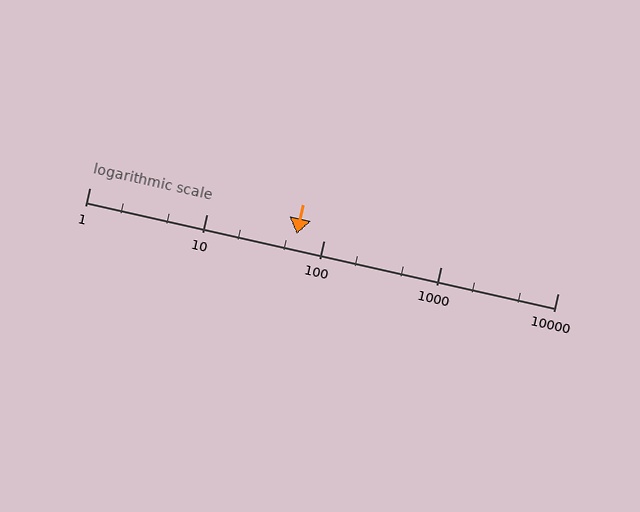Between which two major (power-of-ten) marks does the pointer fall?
The pointer is between 10 and 100.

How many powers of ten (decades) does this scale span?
The scale spans 4 decades, from 1 to 10000.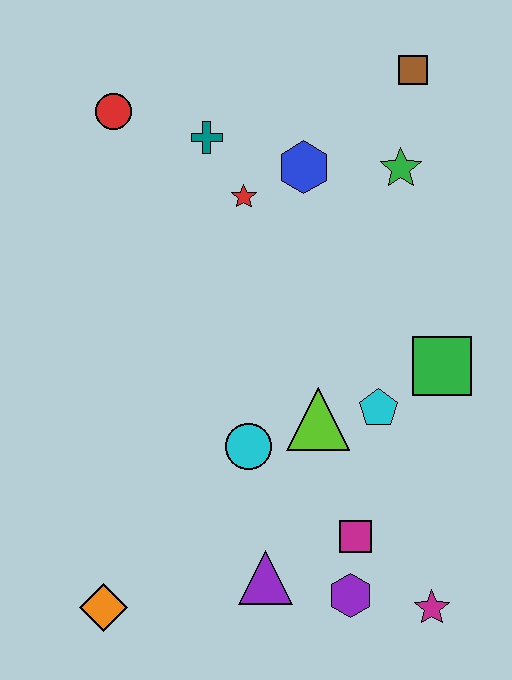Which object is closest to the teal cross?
The red star is closest to the teal cross.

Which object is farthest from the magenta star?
The red circle is farthest from the magenta star.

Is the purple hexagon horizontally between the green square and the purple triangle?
Yes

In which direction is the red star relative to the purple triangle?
The red star is above the purple triangle.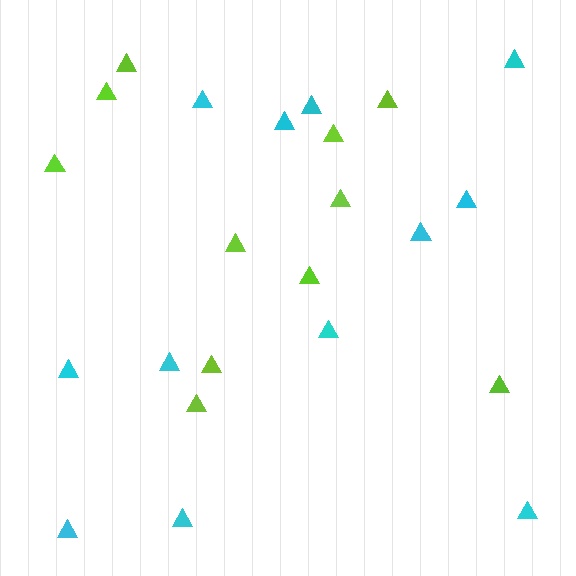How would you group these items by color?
There are 2 groups: one group of lime triangles (11) and one group of cyan triangles (12).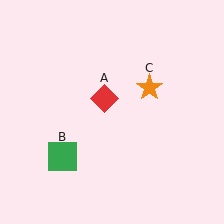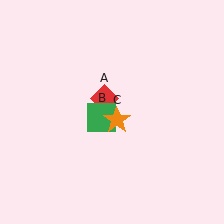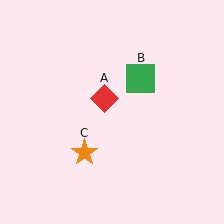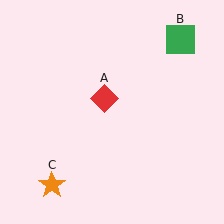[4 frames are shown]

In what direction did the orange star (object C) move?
The orange star (object C) moved down and to the left.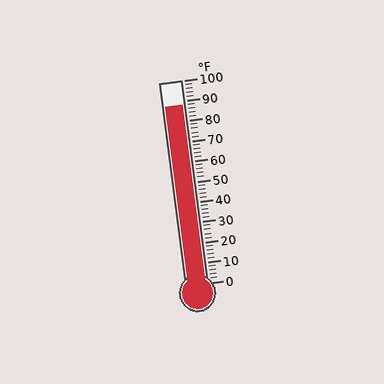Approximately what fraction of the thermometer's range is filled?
The thermometer is filled to approximately 90% of its range.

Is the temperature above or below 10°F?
The temperature is above 10°F.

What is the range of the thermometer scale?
The thermometer scale ranges from 0°F to 100°F.